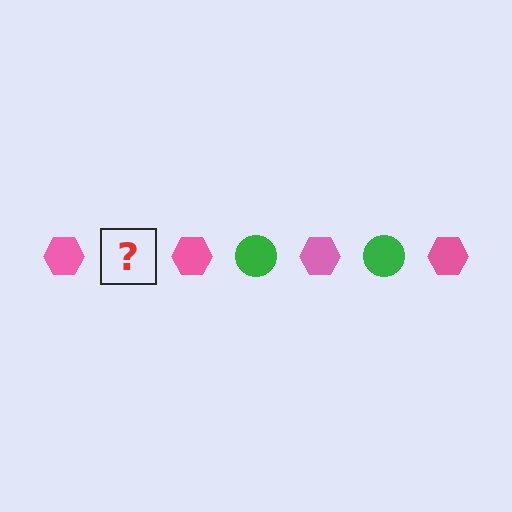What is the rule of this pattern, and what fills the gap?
The rule is that the pattern alternates between pink hexagon and green circle. The gap should be filled with a green circle.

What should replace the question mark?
The question mark should be replaced with a green circle.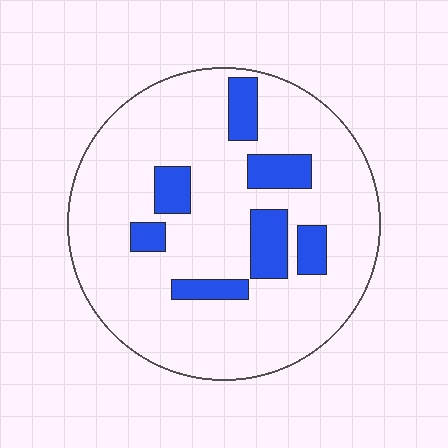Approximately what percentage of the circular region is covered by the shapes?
Approximately 15%.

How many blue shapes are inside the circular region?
7.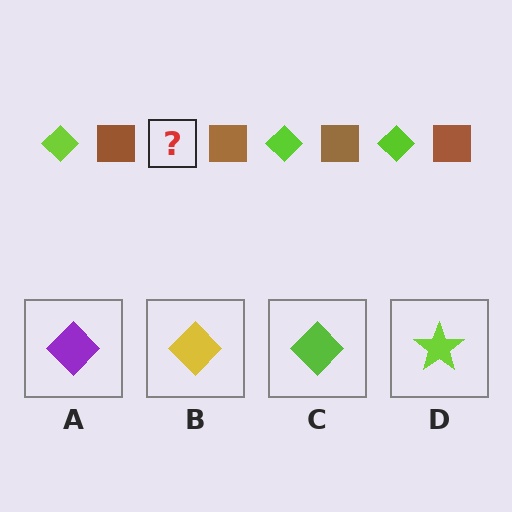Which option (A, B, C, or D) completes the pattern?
C.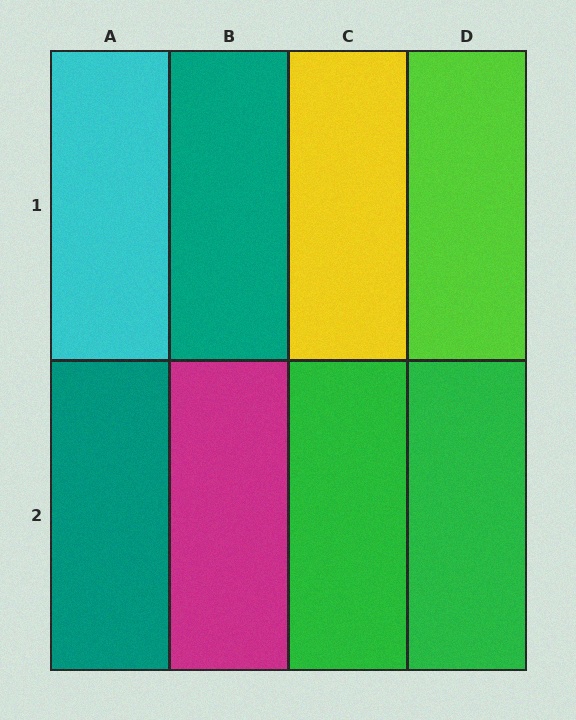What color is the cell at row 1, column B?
Teal.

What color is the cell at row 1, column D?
Lime.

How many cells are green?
2 cells are green.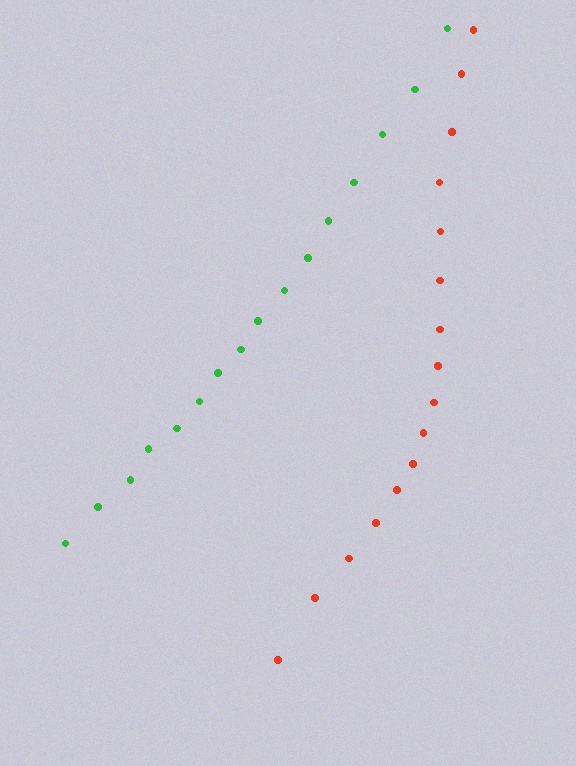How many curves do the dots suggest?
There are 2 distinct paths.